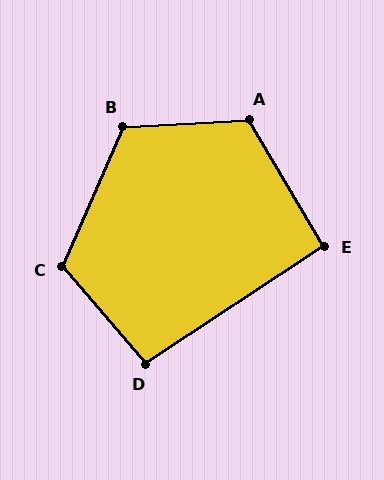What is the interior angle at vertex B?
Approximately 116 degrees (obtuse).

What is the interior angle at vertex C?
Approximately 116 degrees (obtuse).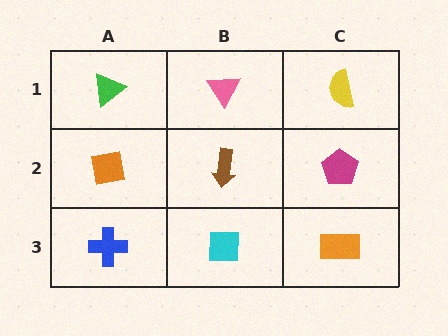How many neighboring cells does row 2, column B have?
4.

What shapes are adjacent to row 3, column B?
A brown arrow (row 2, column B), a blue cross (row 3, column A), an orange rectangle (row 3, column C).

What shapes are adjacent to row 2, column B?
A pink triangle (row 1, column B), a cyan square (row 3, column B), an orange square (row 2, column A), a magenta pentagon (row 2, column C).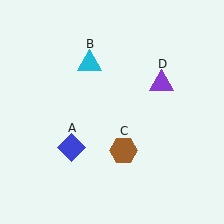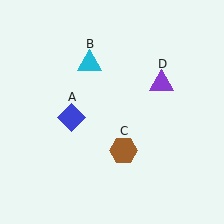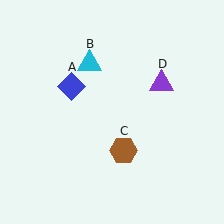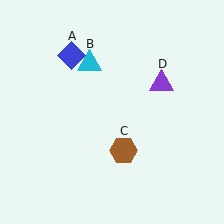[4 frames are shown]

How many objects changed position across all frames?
1 object changed position: blue diamond (object A).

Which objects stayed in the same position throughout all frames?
Cyan triangle (object B) and brown hexagon (object C) and purple triangle (object D) remained stationary.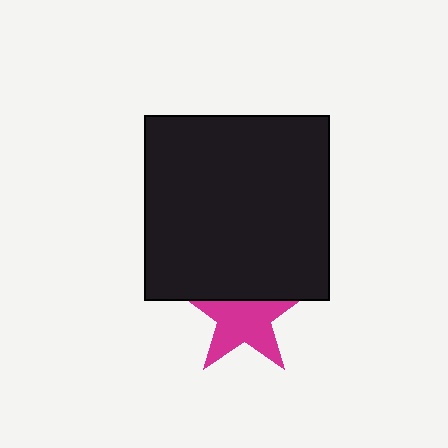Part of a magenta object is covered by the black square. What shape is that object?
It is a star.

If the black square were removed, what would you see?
You would see the complete magenta star.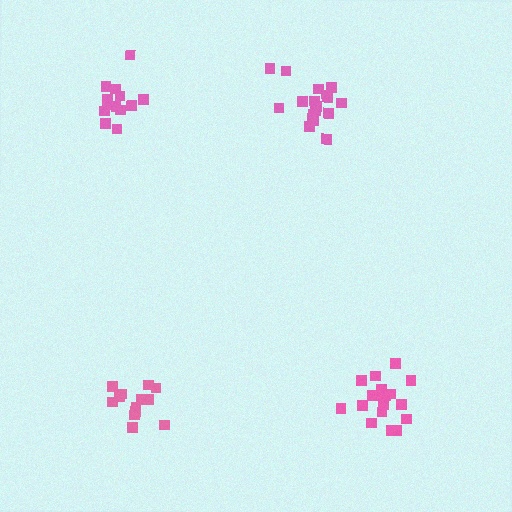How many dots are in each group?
Group 1: 13 dots, Group 2: 18 dots, Group 3: 14 dots, Group 4: 19 dots (64 total).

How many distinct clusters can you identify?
There are 4 distinct clusters.